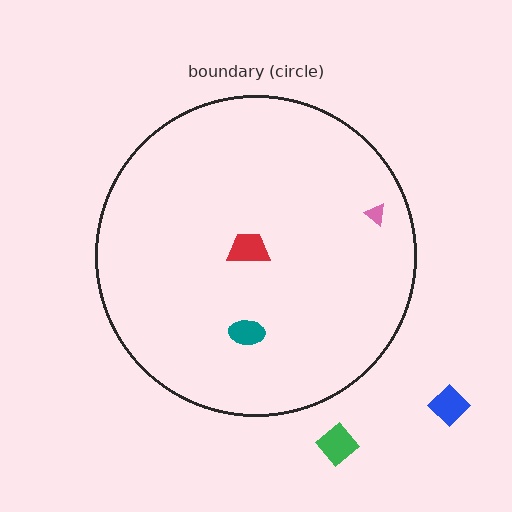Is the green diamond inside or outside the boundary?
Outside.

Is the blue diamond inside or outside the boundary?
Outside.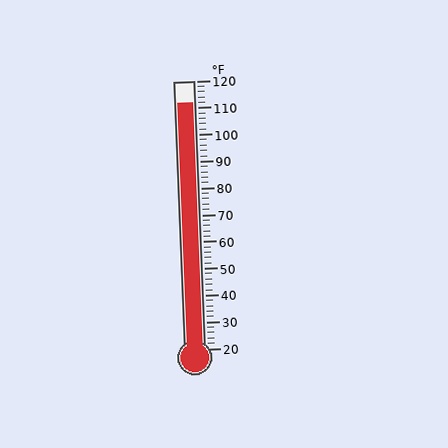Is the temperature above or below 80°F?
The temperature is above 80°F.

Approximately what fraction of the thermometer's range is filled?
The thermometer is filled to approximately 90% of its range.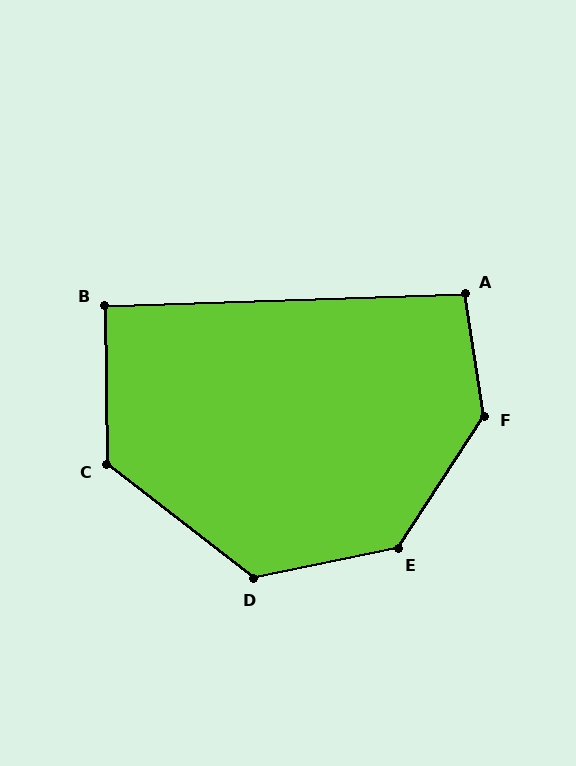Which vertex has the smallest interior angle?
B, at approximately 91 degrees.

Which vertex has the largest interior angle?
F, at approximately 139 degrees.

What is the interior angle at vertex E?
Approximately 135 degrees (obtuse).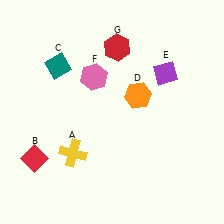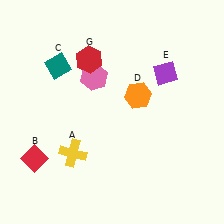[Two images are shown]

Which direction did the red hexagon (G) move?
The red hexagon (G) moved left.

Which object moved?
The red hexagon (G) moved left.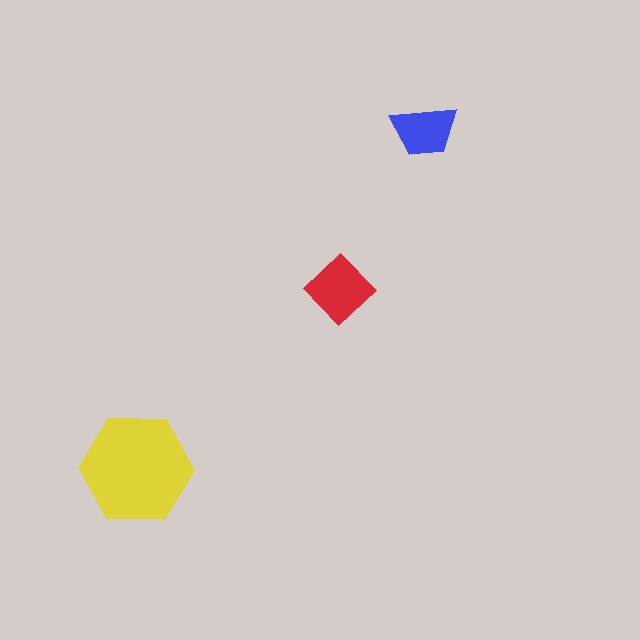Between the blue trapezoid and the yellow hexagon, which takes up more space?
The yellow hexagon.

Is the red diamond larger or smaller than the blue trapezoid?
Larger.